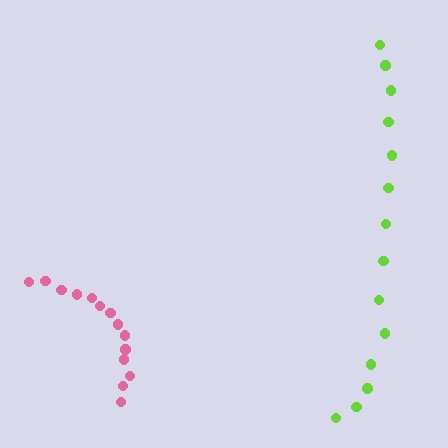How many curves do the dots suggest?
There are 2 distinct paths.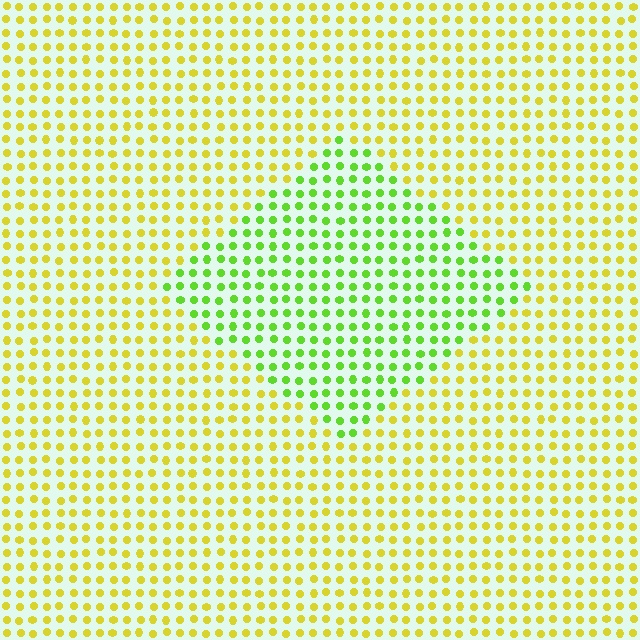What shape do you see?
I see a diamond.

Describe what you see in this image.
The image is filled with small yellow elements in a uniform arrangement. A diamond-shaped region is visible where the elements are tinted to a slightly different hue, forming a subtle color boundary.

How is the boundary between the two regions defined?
The boundary is defined purely by a slight shift in hue (about 44 degrees). Spacing, size, and orientation are identical on both sides.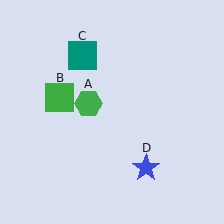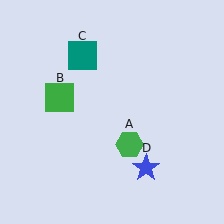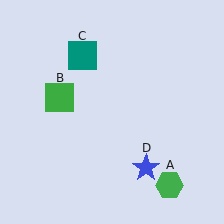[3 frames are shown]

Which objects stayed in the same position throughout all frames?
Green square (object B) and teal square (object C) and blue star (object D) remained stationary.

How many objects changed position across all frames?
1 object changed position: green hexagon (object A).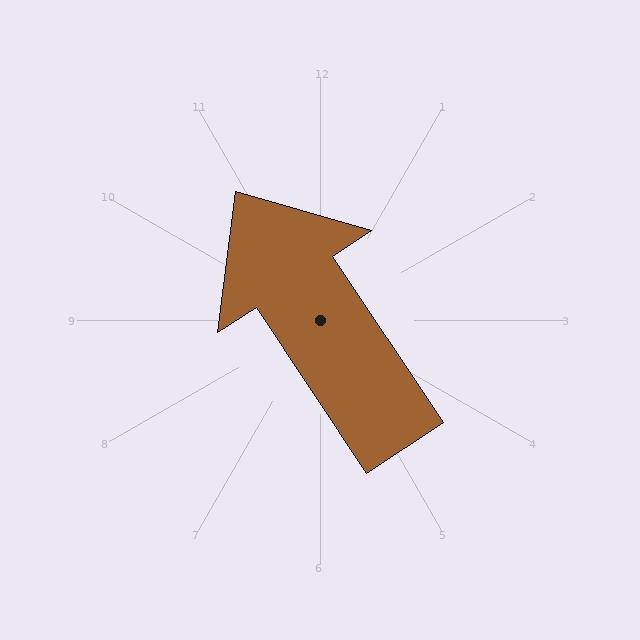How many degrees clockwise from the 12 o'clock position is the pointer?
Approximately 326 degrees.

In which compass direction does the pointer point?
Northwest.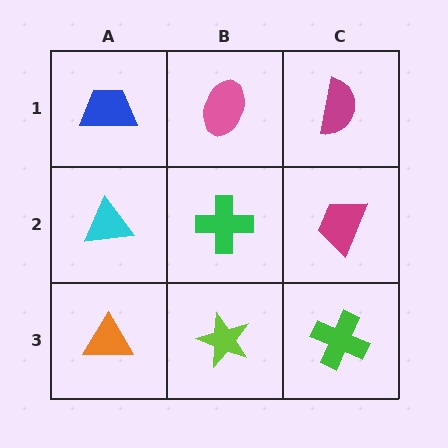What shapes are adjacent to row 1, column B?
A green cross (row 2, column B), a blue trapezoid (row 1, column A), a magenta semicircle (row 1, column C).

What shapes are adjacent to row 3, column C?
A magenta trapezoid (row 2, column C), a lime star (row 3, column B).